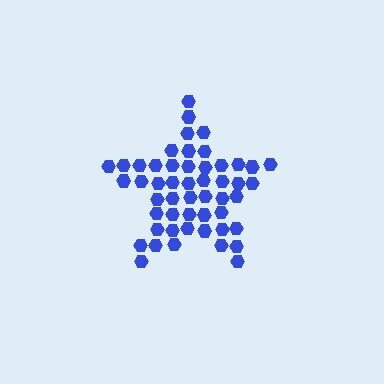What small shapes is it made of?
It is made of small hexagons.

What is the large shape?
The large shape is a star.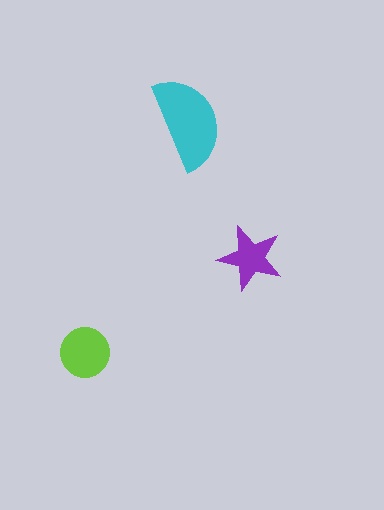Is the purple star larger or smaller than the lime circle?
Smaller.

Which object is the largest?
The cyan semicircle.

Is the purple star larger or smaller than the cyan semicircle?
Smaller.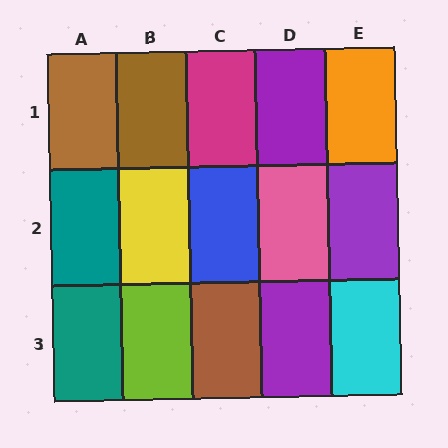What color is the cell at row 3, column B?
Lime.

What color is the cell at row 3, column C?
Brown.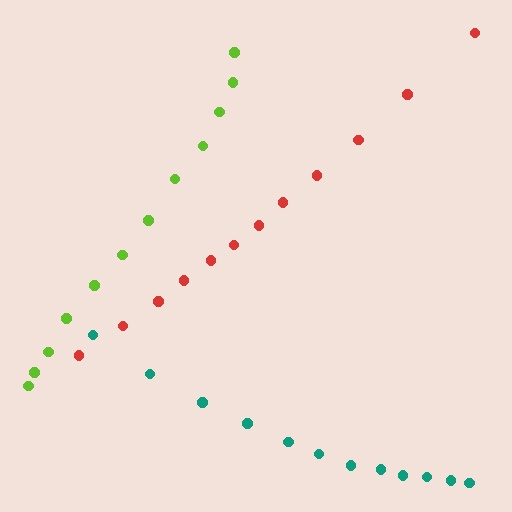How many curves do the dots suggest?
There are 3 distinct paths.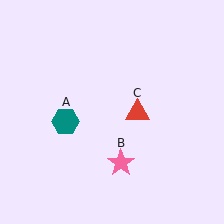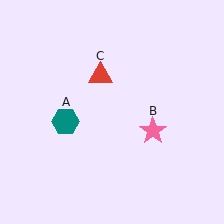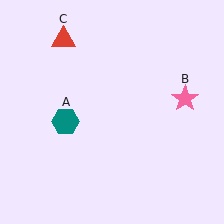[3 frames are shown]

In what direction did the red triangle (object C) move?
The red triangle (object C) moved up and to the left.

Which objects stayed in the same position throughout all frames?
Teal hexagon (object A) remained stationary.